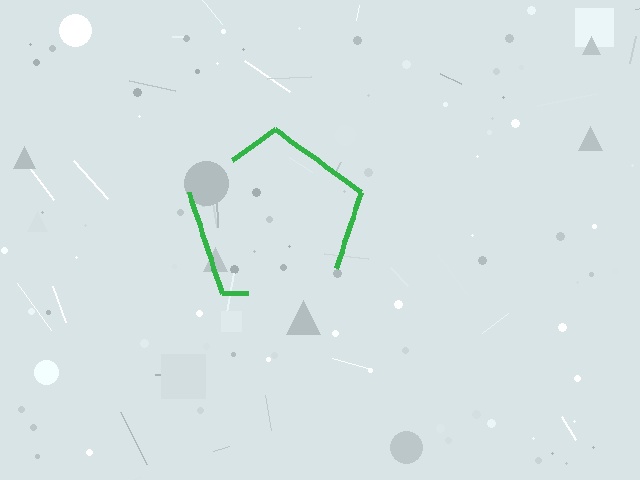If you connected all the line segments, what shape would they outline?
They would outline a pentagon.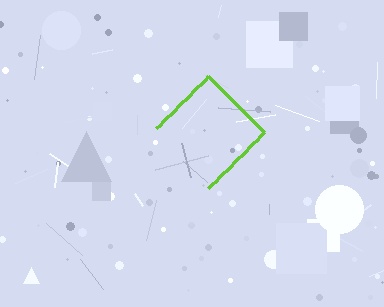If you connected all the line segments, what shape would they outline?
They would outline a diamond.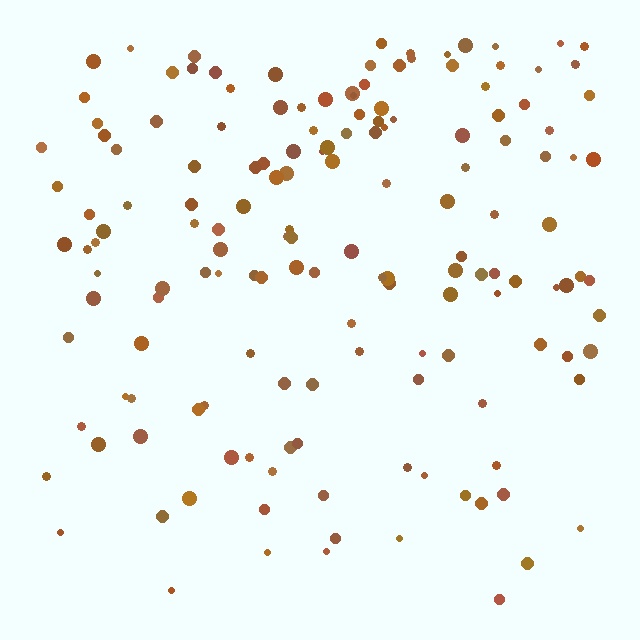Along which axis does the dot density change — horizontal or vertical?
Vertical.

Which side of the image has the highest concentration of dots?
The top.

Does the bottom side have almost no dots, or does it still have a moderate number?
Still a moderate number, just noticeably fewer than the top.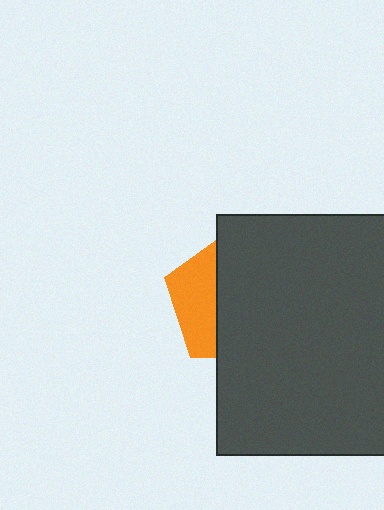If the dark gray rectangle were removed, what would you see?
You would see the complete orange pentagon.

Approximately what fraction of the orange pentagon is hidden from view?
Roughly 67% of the orange pentagon is hidden behind the dark gray rectangle.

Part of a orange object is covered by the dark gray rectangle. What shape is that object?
It is a pentagon.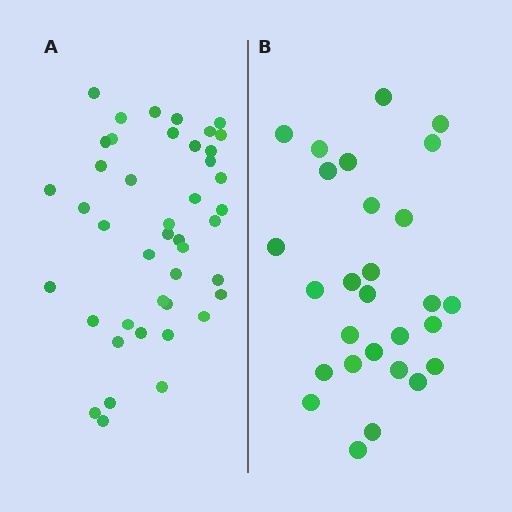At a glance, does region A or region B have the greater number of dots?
Region A (the left region) has more dots.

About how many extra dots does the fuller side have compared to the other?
Region A has approximately 15 more dots than region B.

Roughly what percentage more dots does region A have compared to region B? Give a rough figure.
About 55% more.